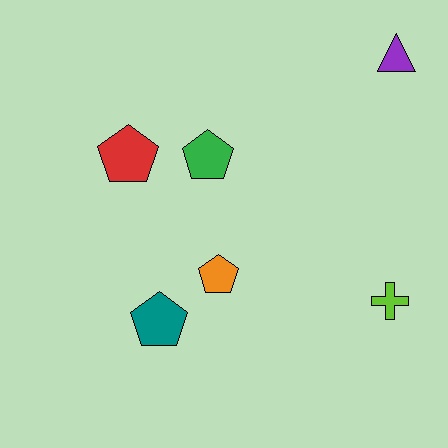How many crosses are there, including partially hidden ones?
There is 1 cross.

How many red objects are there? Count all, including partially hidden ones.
There is 1 red object.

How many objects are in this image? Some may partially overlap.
There are 6 objects.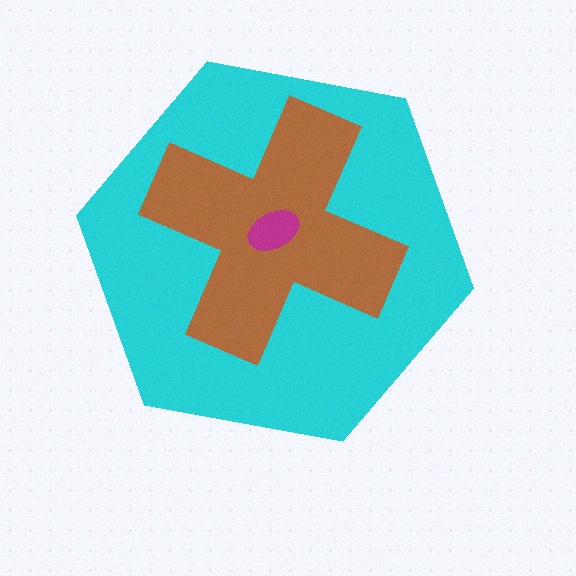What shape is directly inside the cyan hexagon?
The brown cross.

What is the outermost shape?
The cyan hexagon.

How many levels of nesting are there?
3.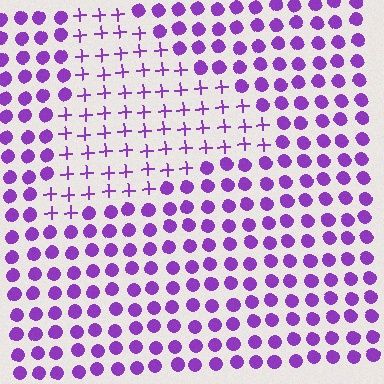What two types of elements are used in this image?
The image uses plus signs inside the triangle region and circles outside it.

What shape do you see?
I see a triangle.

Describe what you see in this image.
The image is filled with small purple elements arranged in a uniform grid. A triangle-shaped region contains plus signs, while the surrounding area contains circles. The boundary is defined purely by the change in element shape.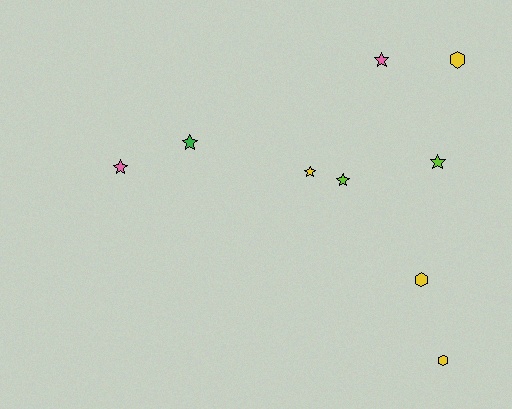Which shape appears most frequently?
Star, with 6 objects.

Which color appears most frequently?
Yellow, with 4 objects.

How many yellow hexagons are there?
There are 3 yellow hexagons.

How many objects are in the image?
There are 9 objects.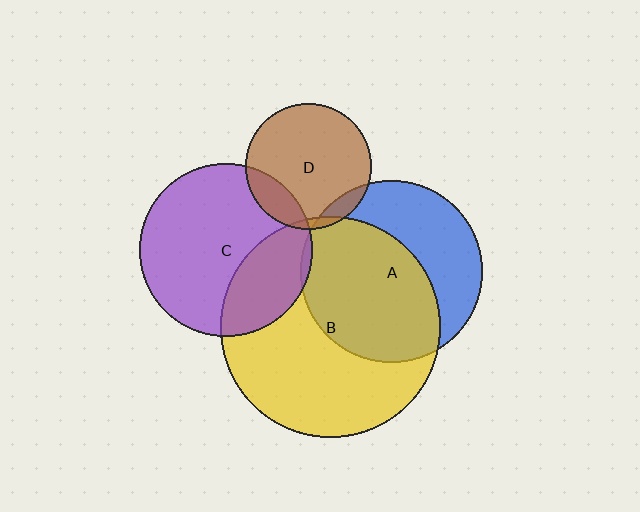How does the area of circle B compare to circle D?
Approximately 3.0 times.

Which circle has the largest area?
Circle B (yellow).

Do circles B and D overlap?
Yes.